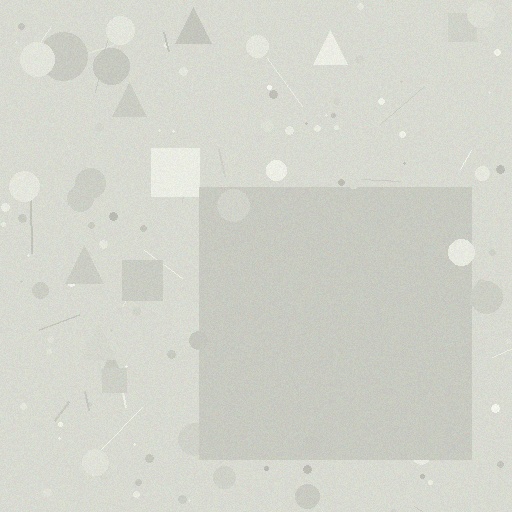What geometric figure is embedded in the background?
A square is embedded in the background.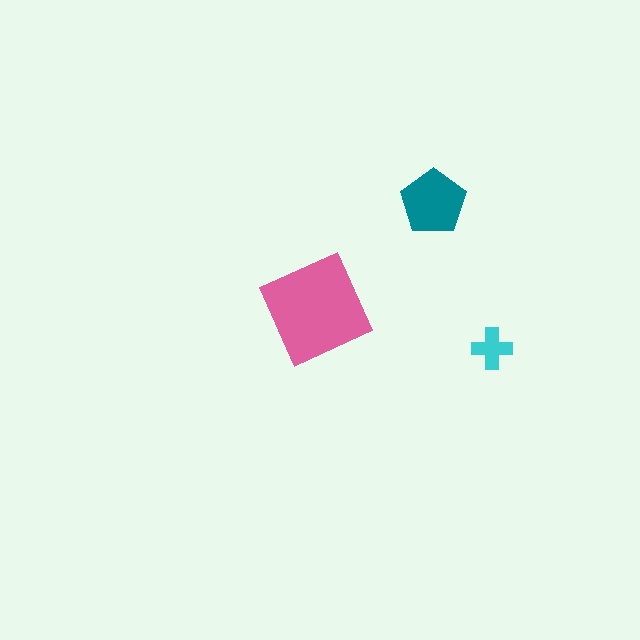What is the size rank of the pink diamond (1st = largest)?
1st.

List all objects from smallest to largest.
The cyan cross, the teal pentagon, the pink diamond.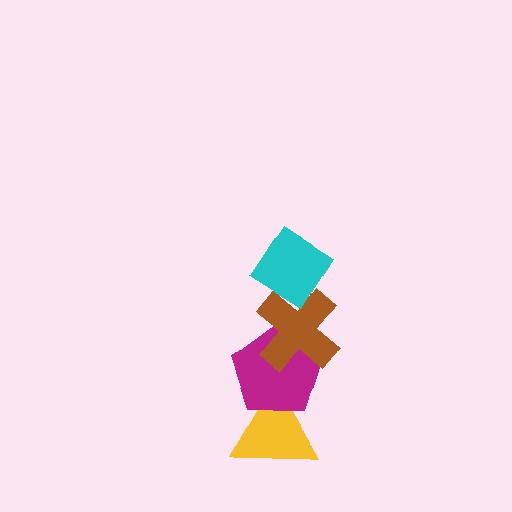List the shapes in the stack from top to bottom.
From top to bottom: the cyan diamond, the brown cross, the magenta pentagon, the yellow triangle.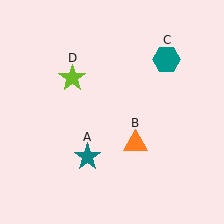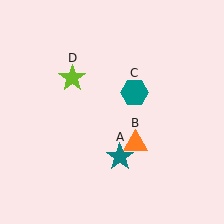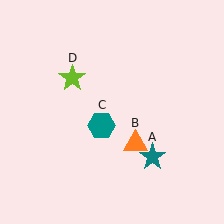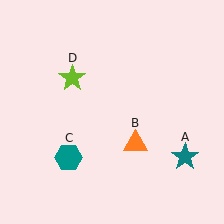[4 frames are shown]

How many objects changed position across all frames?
2 objects changed position: teal star (object A), teal hexagon (object C).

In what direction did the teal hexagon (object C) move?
The teal hexagon (object C) moved down and to the left.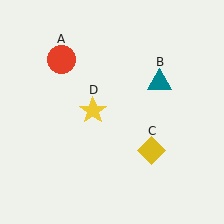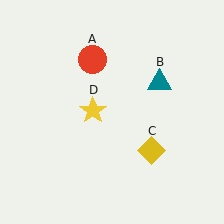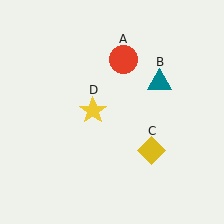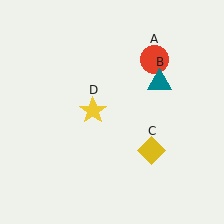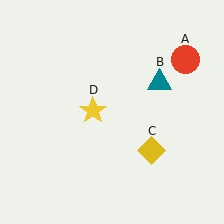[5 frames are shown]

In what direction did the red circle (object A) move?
The red circle (object A) moved right.